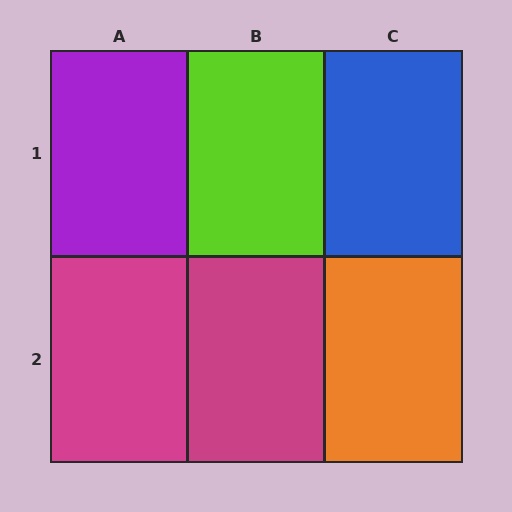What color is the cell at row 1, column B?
Lime.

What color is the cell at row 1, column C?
Blue.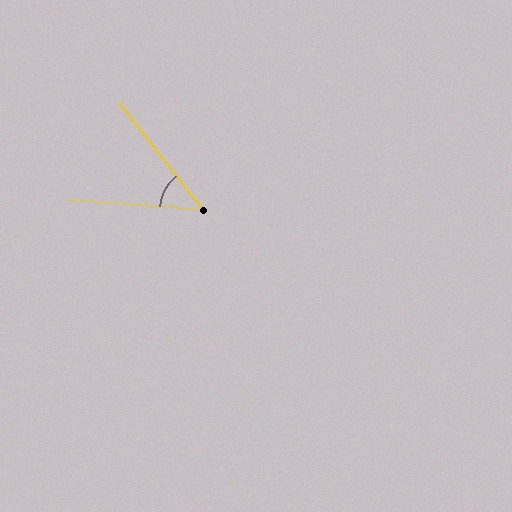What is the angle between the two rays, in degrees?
Approximately 48 degrees.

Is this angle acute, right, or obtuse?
It is acute.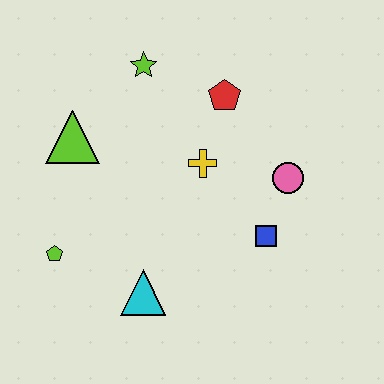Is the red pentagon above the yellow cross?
Yes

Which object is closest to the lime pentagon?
The cyan triangle is closest to the lime pentagon.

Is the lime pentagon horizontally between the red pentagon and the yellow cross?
No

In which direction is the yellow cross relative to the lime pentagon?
The yellow cross is to the right of the lime pentagon.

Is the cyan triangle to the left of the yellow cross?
Yes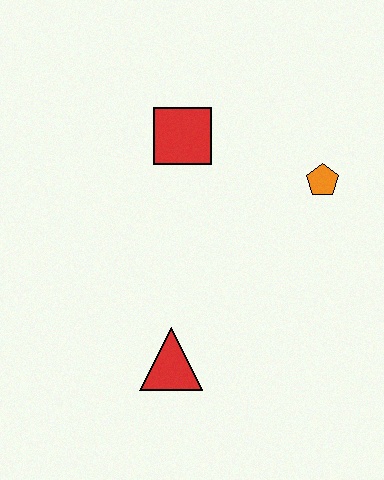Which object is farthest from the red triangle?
The orange pentagon is farthest from the red triangle.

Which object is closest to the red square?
The orange pentagon is closest to the red square.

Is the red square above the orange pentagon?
Yes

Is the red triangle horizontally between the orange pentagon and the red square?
No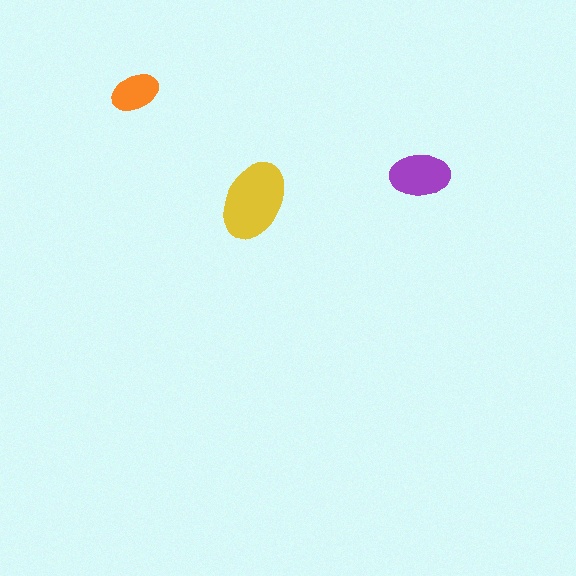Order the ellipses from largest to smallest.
the yellow one, the purple one, the orange one.